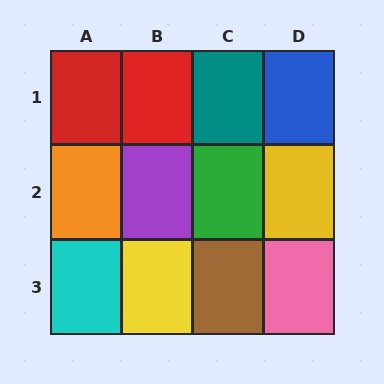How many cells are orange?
1 cell is orange.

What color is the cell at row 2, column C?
Green.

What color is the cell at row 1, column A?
Red.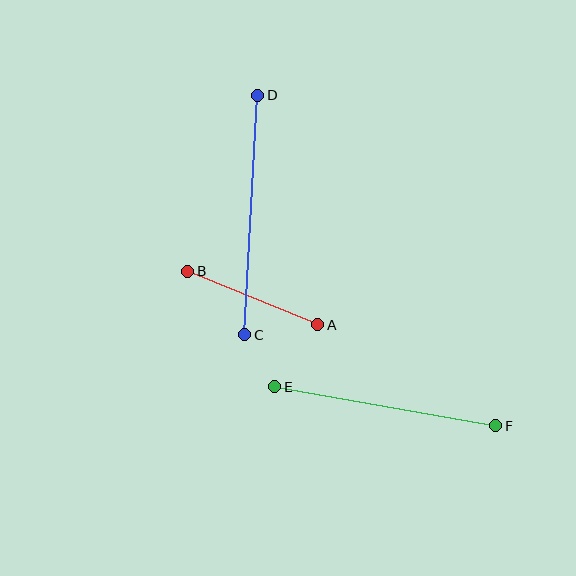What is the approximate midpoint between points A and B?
The midpoint is at approximately (253, 298) pixels.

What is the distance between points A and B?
The distance is approximately 141 pixels.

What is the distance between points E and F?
The distance is approximately 224 pixels.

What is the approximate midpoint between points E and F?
The midpoint is at approximately (385, 406) pixels.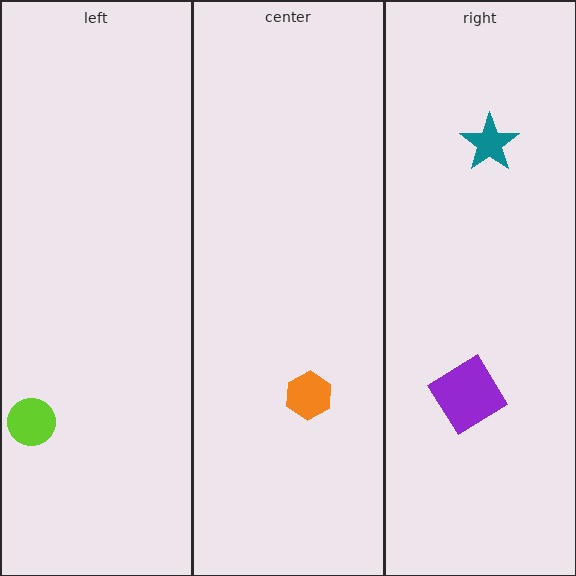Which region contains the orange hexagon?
The center region.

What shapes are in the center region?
The orange hexagon.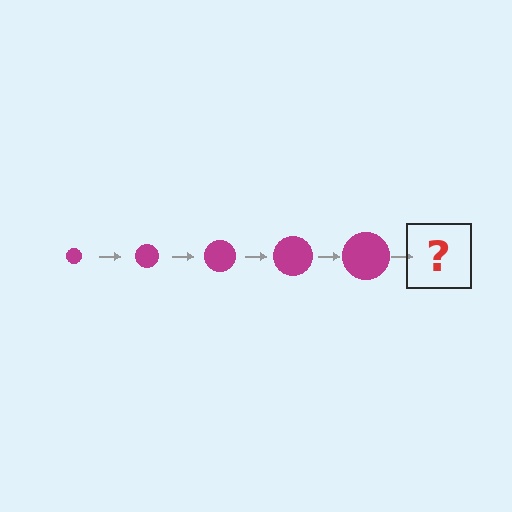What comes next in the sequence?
The next element should be a magenta circle, larger than the previous one.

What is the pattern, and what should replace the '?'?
The pattern is that the circle gets progressively larger each step. The '?' should be a magenta circle, larger than the previous one.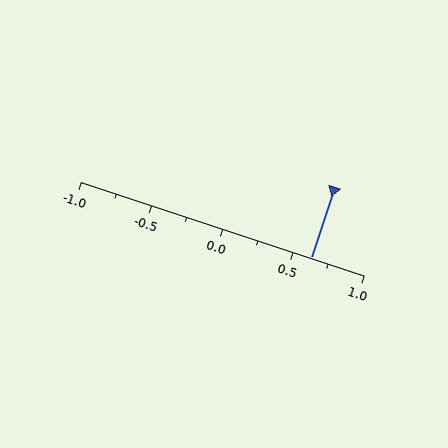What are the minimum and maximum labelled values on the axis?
The axis runs from -1.0 to 1.0.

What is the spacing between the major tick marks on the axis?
The major ticks are spaced 0.5 apart.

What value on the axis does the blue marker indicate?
The marker indicates approximately 0.62.